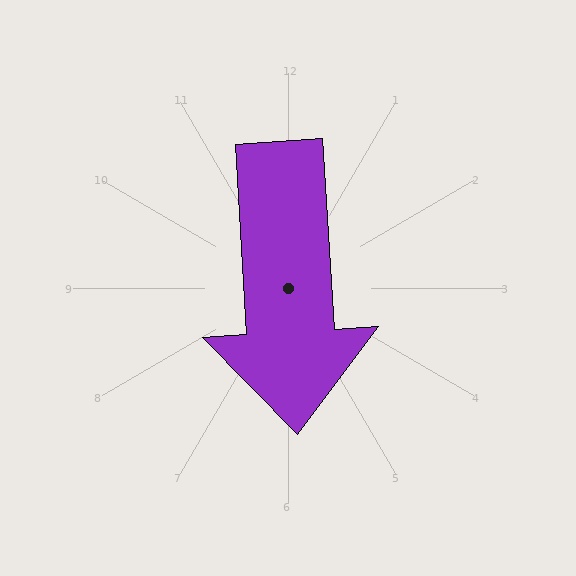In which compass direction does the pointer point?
South.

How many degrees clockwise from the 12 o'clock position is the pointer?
Approximately 176 degrees.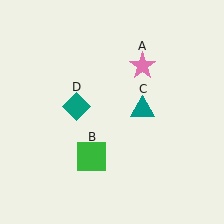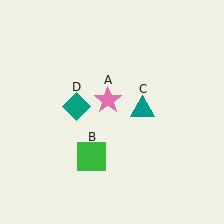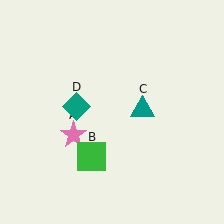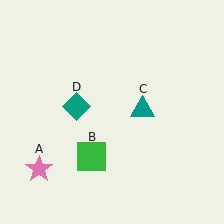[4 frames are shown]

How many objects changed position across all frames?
1 object changed position: pink star (object A).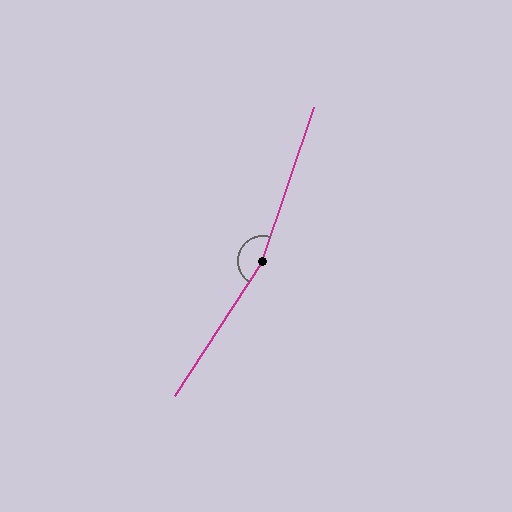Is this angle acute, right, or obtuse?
It is obtuse.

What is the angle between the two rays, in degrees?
Approximately 166 degrees.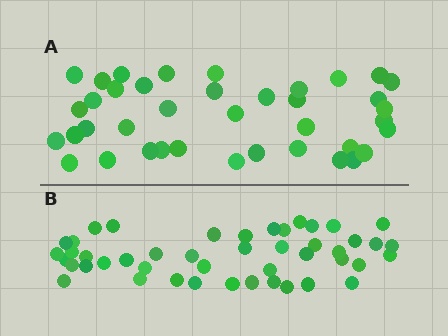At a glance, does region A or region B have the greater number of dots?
Region B (the bottom region) has more dots.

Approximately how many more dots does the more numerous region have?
Region B has roughly 8 or so more dots than region A.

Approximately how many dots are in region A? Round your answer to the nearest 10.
About 40 dots. (The exact count is 39, which rounds to 40.)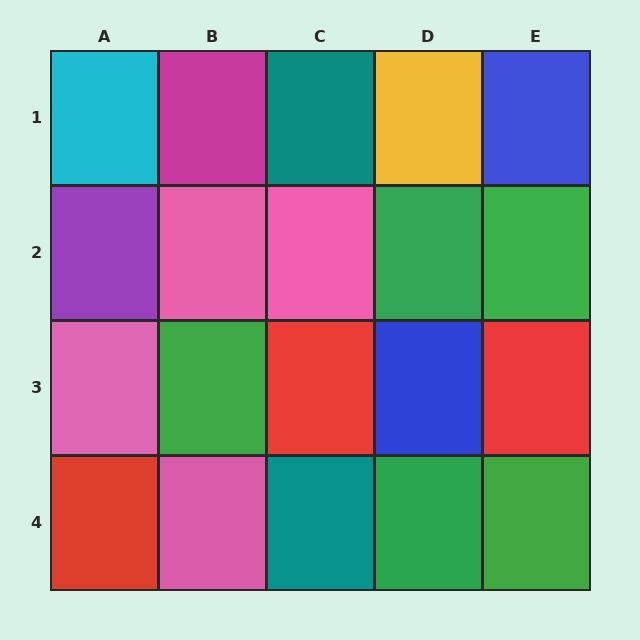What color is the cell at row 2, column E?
Green.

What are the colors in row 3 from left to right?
Pink, green, red, blue, red.